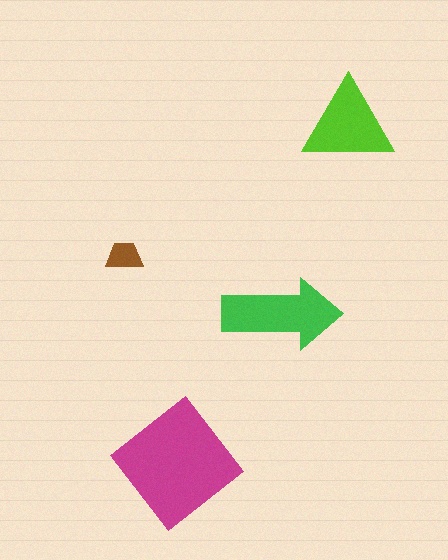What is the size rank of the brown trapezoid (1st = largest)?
4th.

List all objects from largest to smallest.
The magenta diamond, the green arrow, the lime triangle, the brown trapezoid.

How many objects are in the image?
There are 4 objects in the image.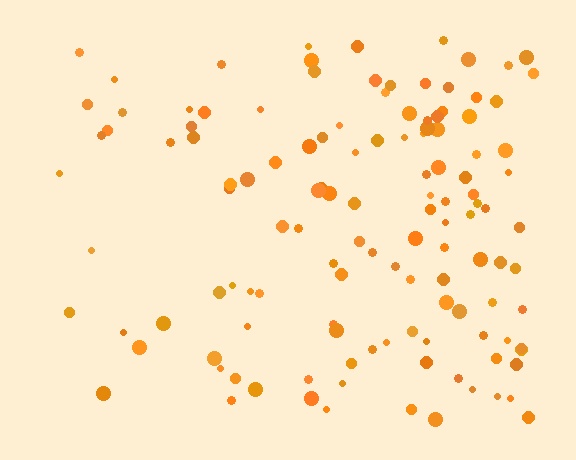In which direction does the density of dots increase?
From left to right, with the right side densest.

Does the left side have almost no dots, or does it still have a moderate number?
Still a moderate number, just noticeably fewer than the right.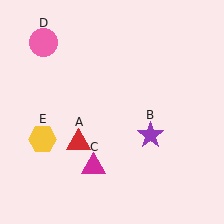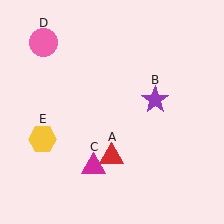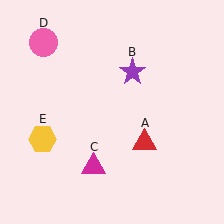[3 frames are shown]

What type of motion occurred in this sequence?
The red triangle (object A), purple star (object B) rotated counterclockwise around the center of the scene.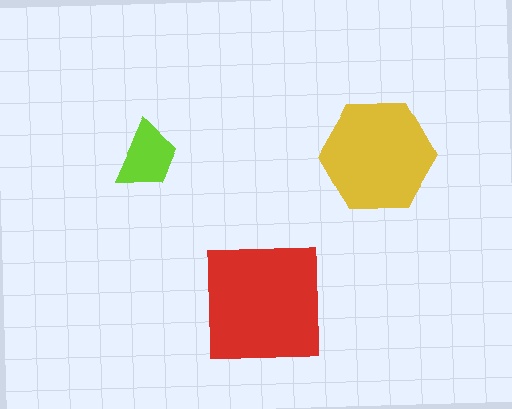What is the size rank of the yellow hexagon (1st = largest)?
2nd.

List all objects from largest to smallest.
The red square, the yellow hexagon, the lime trapezoid.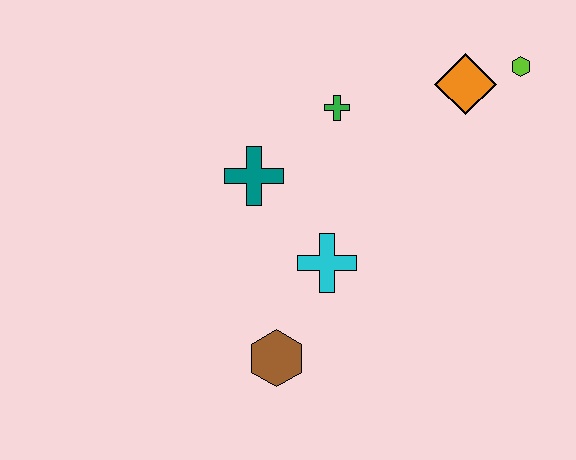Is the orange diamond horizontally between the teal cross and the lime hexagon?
Yes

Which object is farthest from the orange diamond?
The brown hexagon is farthest from the orange diamond.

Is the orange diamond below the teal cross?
No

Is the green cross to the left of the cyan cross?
No